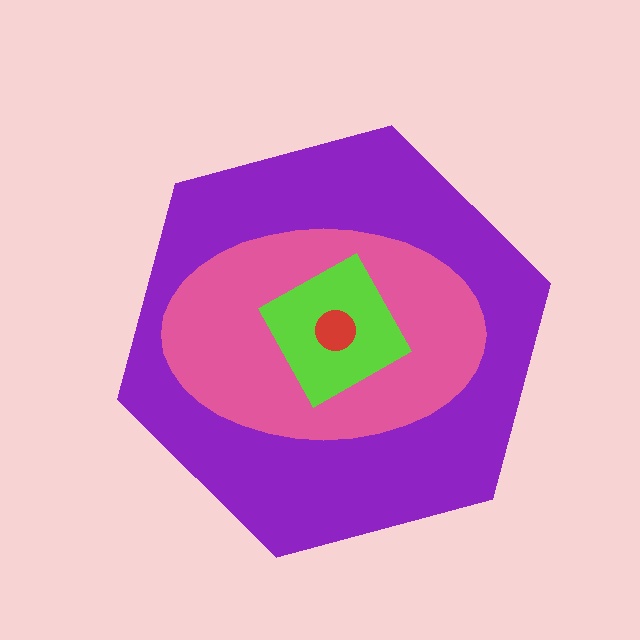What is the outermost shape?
The purple hexagon.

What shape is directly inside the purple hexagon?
The pink ellipse.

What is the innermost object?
The red circle.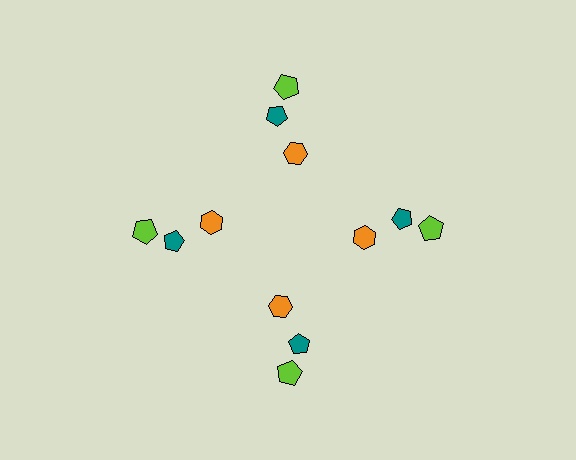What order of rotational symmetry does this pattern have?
This pattern has 4-fold rotational symmetry.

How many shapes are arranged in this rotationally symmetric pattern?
There are 12 shapes, arranged in 4 groups of 3.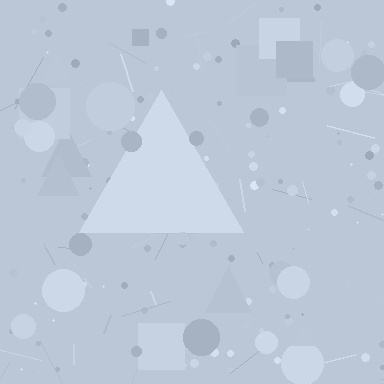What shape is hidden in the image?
A triangle is hidden in the image.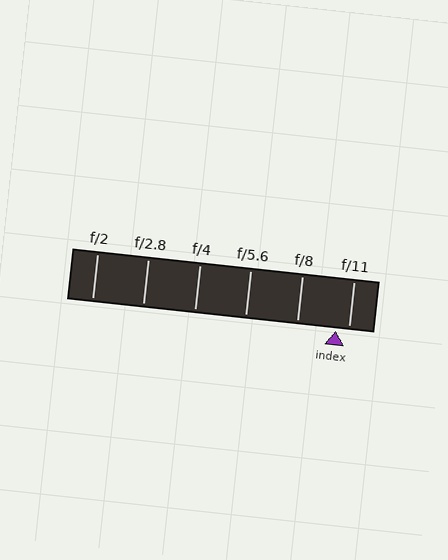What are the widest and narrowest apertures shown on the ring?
The widest aperture shown is f/2 and the narrowest is f/11.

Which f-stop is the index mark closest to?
The index mark is closest to f/11.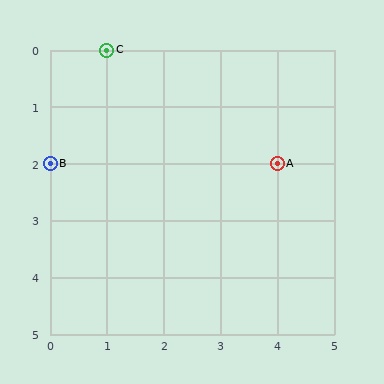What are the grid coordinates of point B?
Point B is at grid coordinates (0, 2).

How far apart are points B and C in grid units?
Points B and C are 1 column and 2 rows apart (about 2.2 grid units diagonally).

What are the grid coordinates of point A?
Point A is at grid coordinates (4, 2).